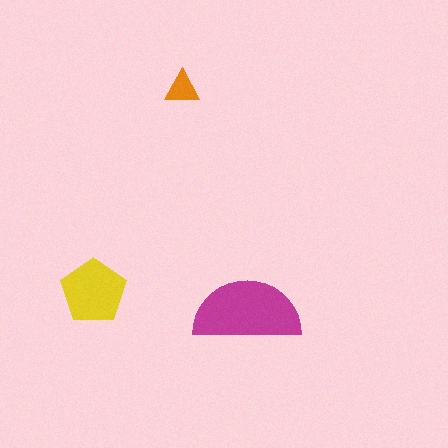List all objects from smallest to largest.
The orange triangle, the yellow pentagon, the magenta semicircle.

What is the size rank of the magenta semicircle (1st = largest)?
1st.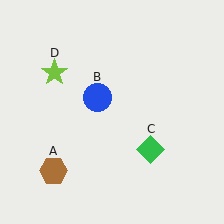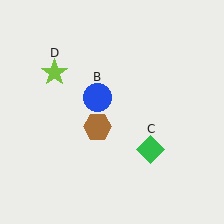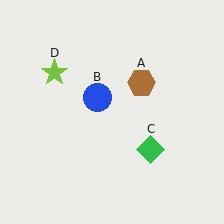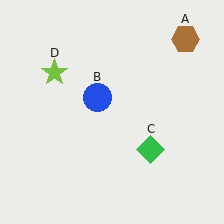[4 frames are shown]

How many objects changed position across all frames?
1 object changed position: brown hexagon (object A).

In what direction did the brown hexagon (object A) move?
The brown hexagon (object A) moved up and to the right.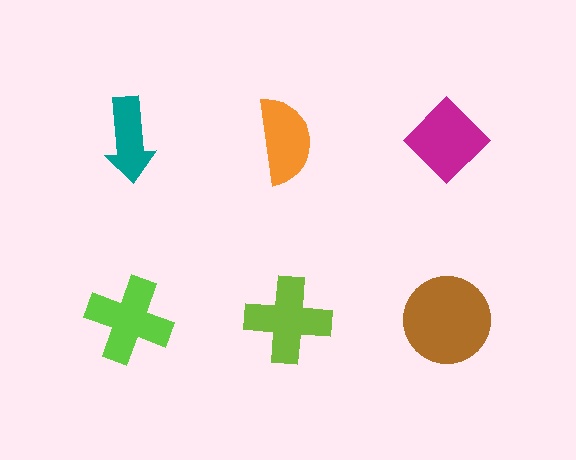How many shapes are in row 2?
3 shapes.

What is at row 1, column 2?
An orange semicircle.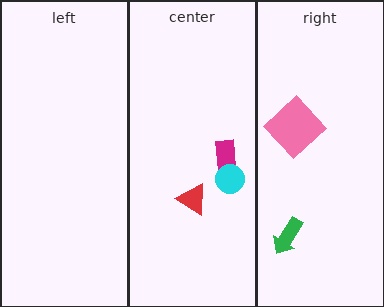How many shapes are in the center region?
3.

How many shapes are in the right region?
2.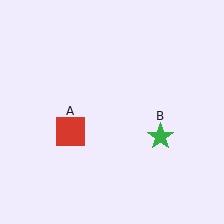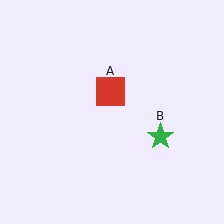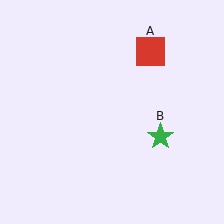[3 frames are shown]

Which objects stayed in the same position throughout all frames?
Green star (object B) remained stationary.